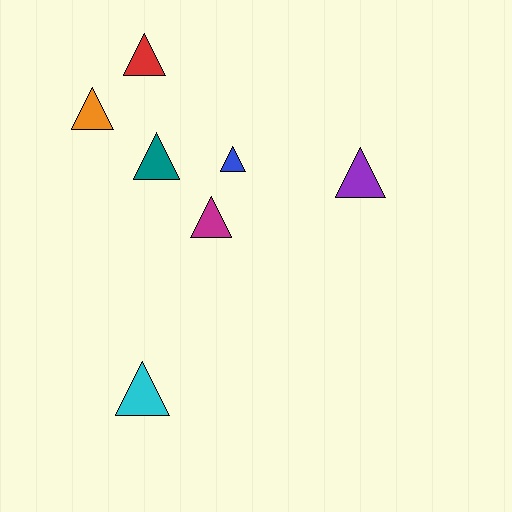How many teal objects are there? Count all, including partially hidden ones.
There is 1 teal object.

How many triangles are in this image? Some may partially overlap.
There are 7 triangles.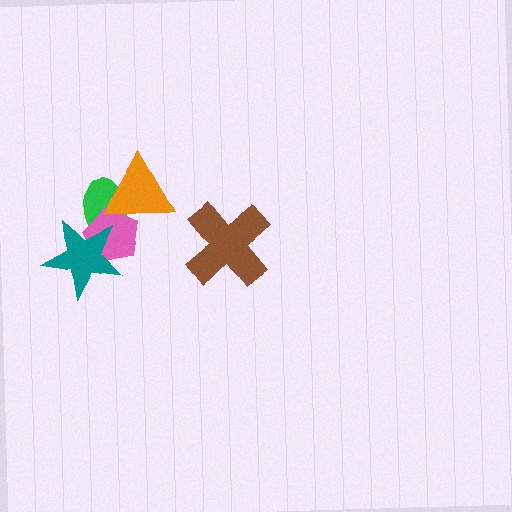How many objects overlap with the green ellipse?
3 objects overlap with the green ellipse.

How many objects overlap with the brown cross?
0 objects overlap with the brown cross.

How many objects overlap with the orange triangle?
2 objects overlap with the orange triangle.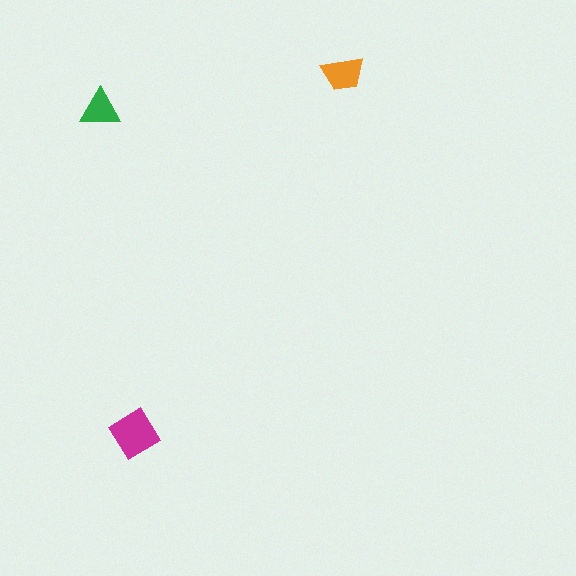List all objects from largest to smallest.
The magenta diamond, the orange trapezoid, the green triangle.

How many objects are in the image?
There are 3 objects in the image.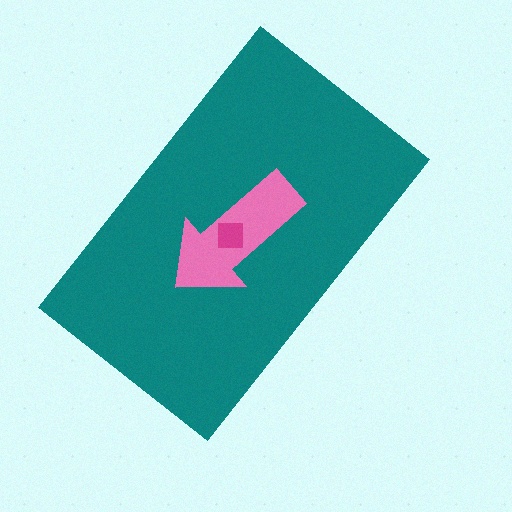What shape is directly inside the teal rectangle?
The pink arrow.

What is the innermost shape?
The magenta square.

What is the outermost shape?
The teal rectangle.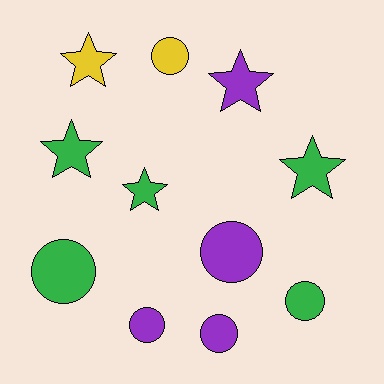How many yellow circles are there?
There is 1 yellow circle.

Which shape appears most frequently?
Circle, with 6 objects.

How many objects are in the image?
There are 11 objects.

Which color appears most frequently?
Green, with 5 objects.